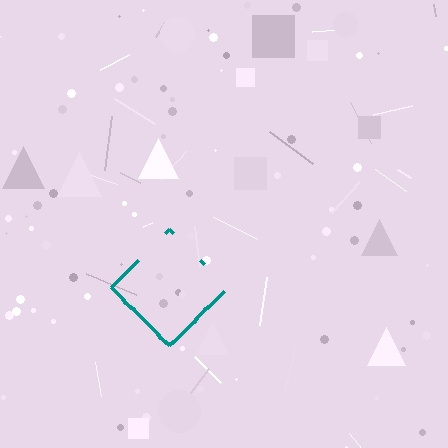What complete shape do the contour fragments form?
The contour fragments form a diamond.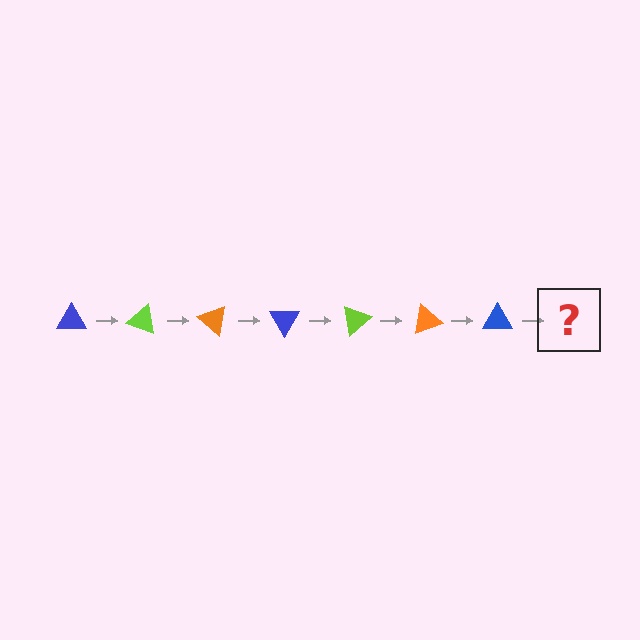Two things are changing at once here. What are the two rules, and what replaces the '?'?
The two rules are that it rotates 20 degrees each step and the color cycles through blue, lime, and orange. The '?' should be a lime triangle, rotated 140 degrees from the start.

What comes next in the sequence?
The next element should be a lime triangle, rotated 140 degrees from the start.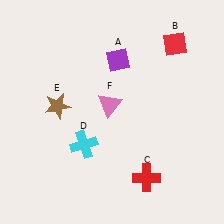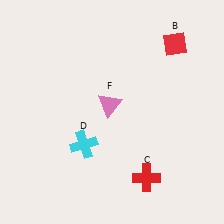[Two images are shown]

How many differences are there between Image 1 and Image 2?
There are 2 differences between the two images.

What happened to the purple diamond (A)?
The purple diamond (A) was removed in Image 2. It was in the top-right area of Image 1.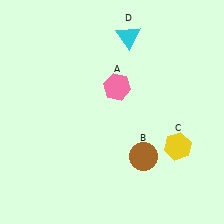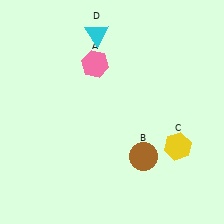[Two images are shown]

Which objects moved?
The objects that moved are: the pink hexagon (A), the cyan triangle (D).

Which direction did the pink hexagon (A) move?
The pink hexagon (A) moved up.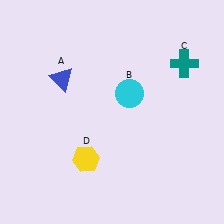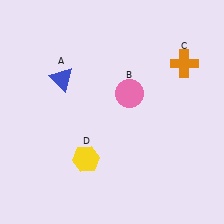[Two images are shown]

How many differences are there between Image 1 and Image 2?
There are 2 differences between the two images.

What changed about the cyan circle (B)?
In Image 1, B is cyan. In Image 2, it changed to pink.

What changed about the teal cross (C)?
In Image 1, C is teal. In Image 2, it changed to orange.